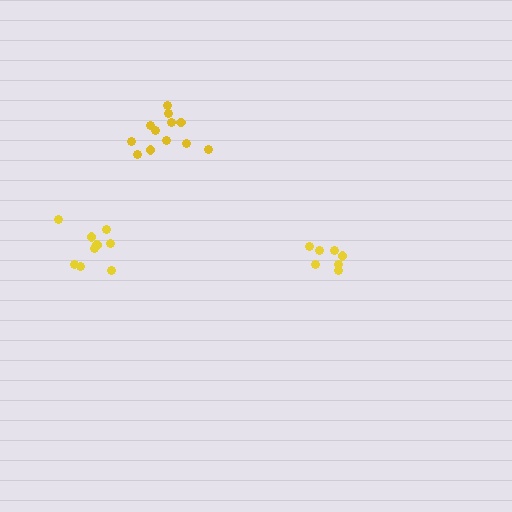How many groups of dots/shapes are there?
There are 3 groups.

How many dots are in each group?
Group 1: 12 dots, Group 2: 9 dots, Group 3: 7 dots (28 total).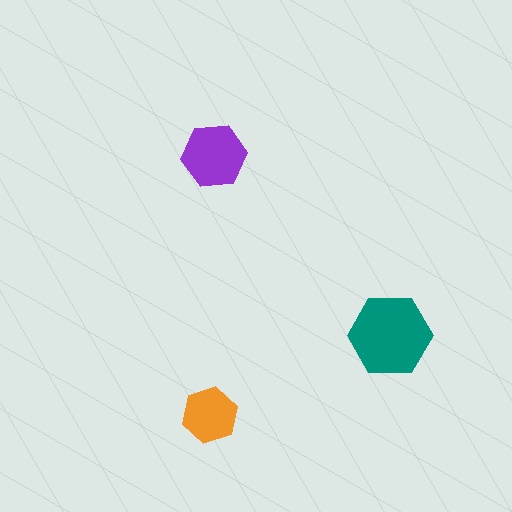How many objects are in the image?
There are 3 objects in the image.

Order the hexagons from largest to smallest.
the teal one, the purple one, the orange one.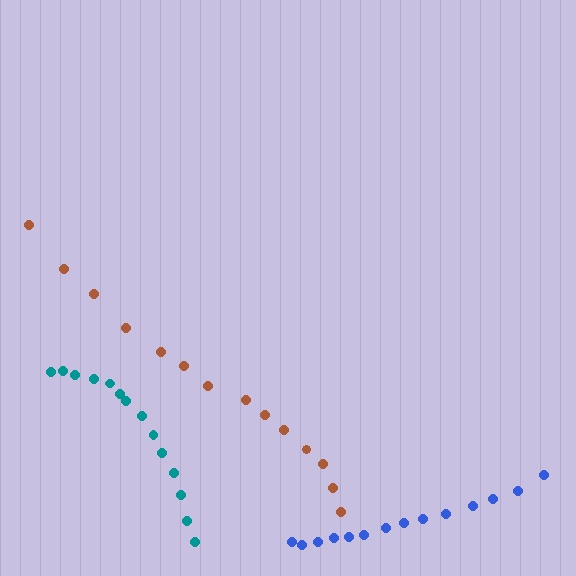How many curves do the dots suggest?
There are 3 distinct paths.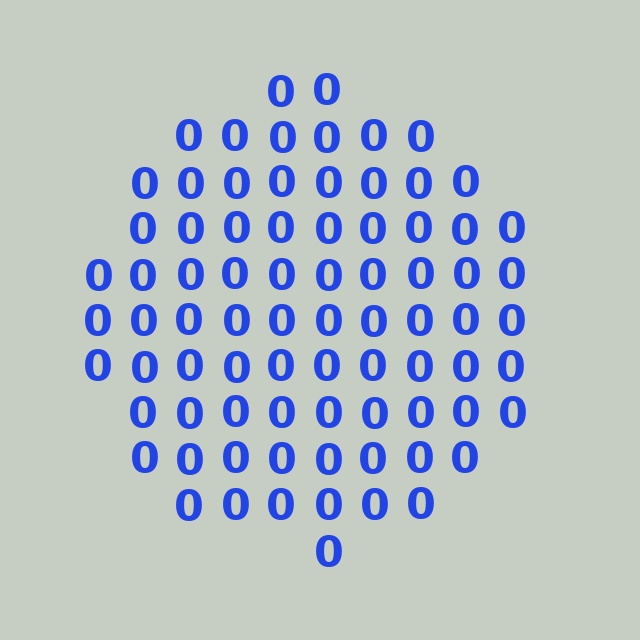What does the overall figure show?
The overall figure shows a circle.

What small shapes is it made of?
It is made of small digit 0's.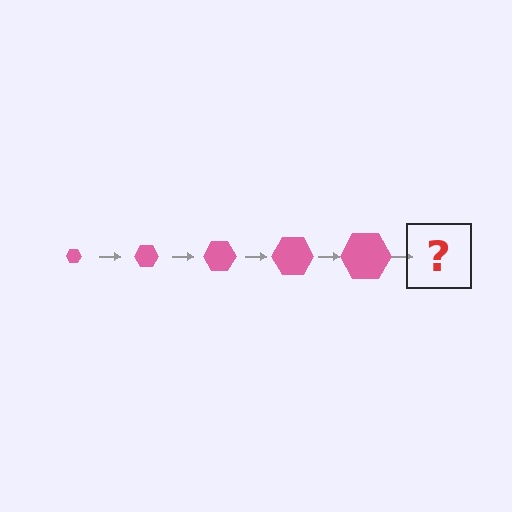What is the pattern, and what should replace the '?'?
The pattern is that the hexagon gets progressively larger each step. The '?' should be a pink hexagon, larger than the previous one.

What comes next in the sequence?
The next element should be a pink hexagon, larger than the previous one.